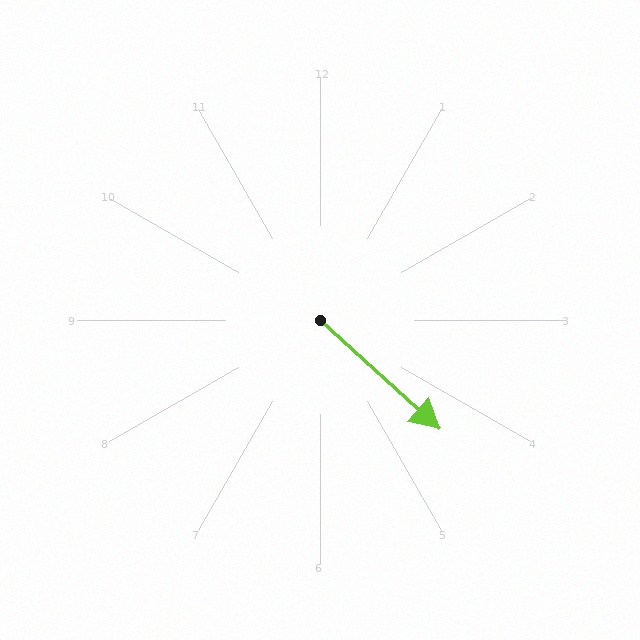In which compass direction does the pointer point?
Southeast.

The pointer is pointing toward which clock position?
Roughly 4 o'clock.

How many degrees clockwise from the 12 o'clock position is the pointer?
Approximately 132 degrees.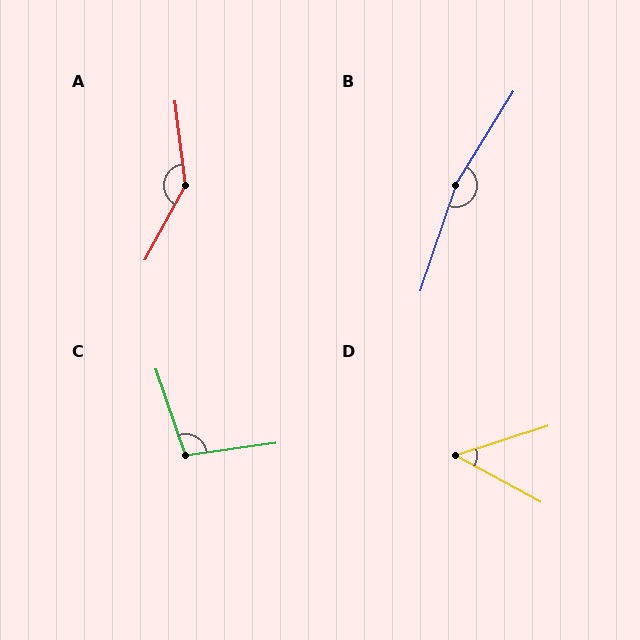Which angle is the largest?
B, at approximately 167 degrees.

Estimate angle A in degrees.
Approximately 145 degrees.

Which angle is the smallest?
D, at approximately 46 degrees.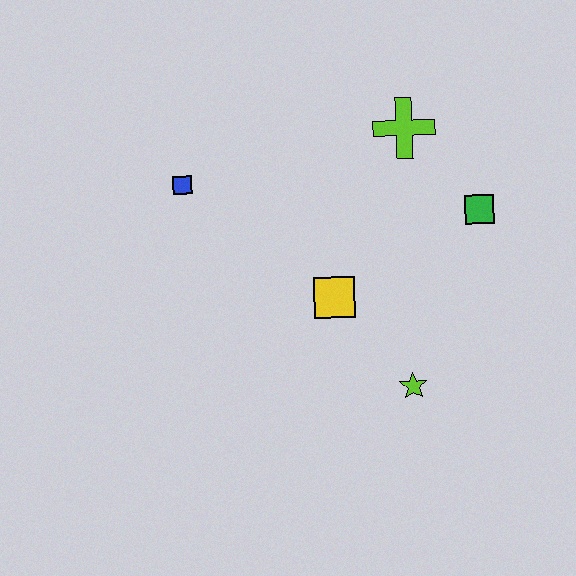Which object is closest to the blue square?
The yellow square is closest to the blue square.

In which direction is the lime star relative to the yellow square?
The lime star is below the yellow square.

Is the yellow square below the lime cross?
Yes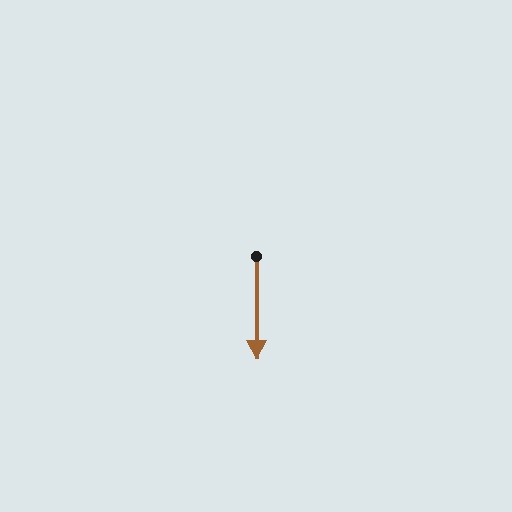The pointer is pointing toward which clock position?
Roughly 6 o'clock.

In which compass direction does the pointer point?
South.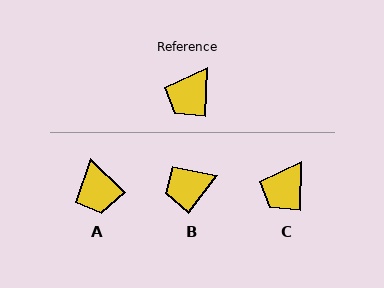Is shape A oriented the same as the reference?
No, it is off by about 47 degrees.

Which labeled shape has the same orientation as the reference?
C.